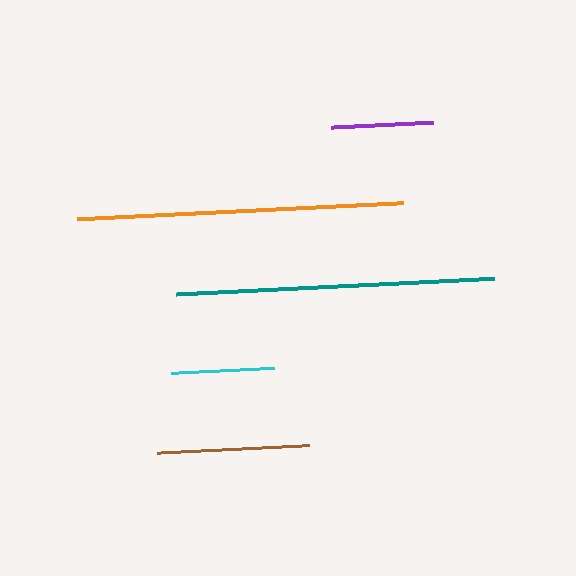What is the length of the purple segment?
The purple segment is approximately 103 pixels long.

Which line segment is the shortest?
The purple line is the shortest at approximately 103 pixels.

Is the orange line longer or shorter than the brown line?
The orange line is longer than the brown line.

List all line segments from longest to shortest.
From longest to shortest: orange, teal, brown, cyan, purple.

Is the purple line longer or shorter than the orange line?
The orange line is longer than the purple line.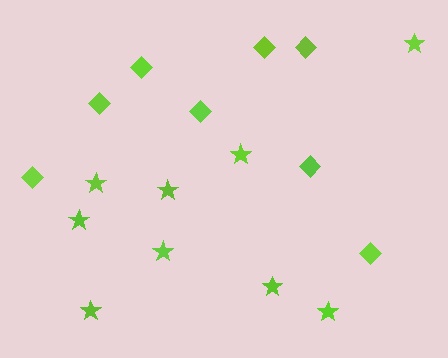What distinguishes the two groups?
There are 2 groups: one group of stars (9) and one group of diamonds (8).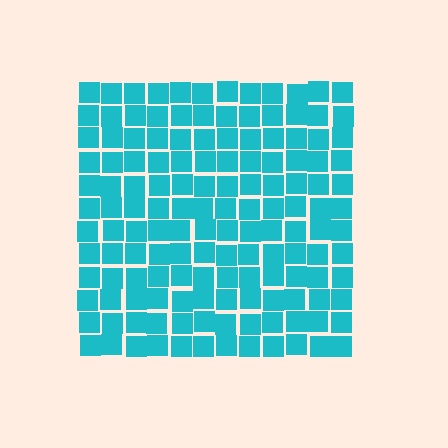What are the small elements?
The small elements are squares.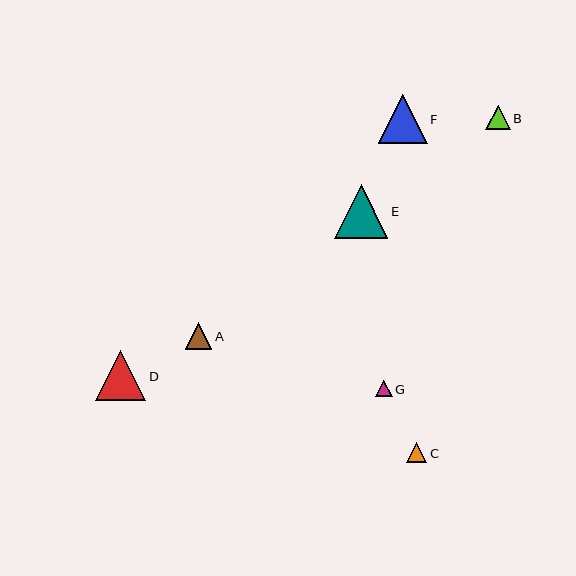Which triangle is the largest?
Triangle E is the largest with a size of approximately 53 pixels.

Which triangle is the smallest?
Triangle G is the smallest with a size of approximately 17 pixels.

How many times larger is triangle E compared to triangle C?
Triangle E is approximately 2.7 times the size of triangle C.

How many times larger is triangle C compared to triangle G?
Triangle C is approximately 1.2 times the size of triangle G.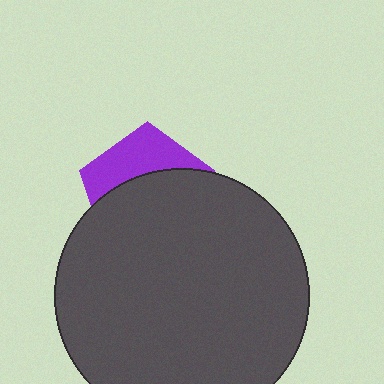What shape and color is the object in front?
The object in front is a dark gray circle.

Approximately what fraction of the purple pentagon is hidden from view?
Roughly 64% of the purple pentagon is hidden behind the dark gray circle.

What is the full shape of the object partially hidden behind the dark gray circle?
The partially hidden object is a purple pentagon.